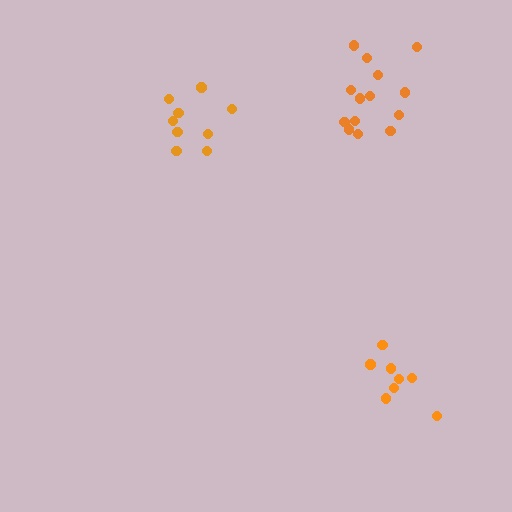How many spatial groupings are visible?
There are 3 spatial groupings.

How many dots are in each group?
Group 1: 8 dots, Group 2: 10 dots, Group 3: 14 dots (32 total).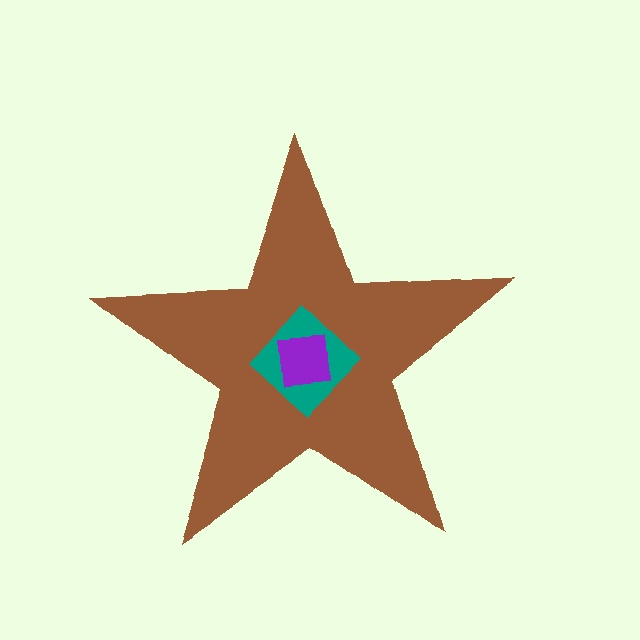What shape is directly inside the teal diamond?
The purple square.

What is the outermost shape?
The brown star.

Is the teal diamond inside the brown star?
Yes.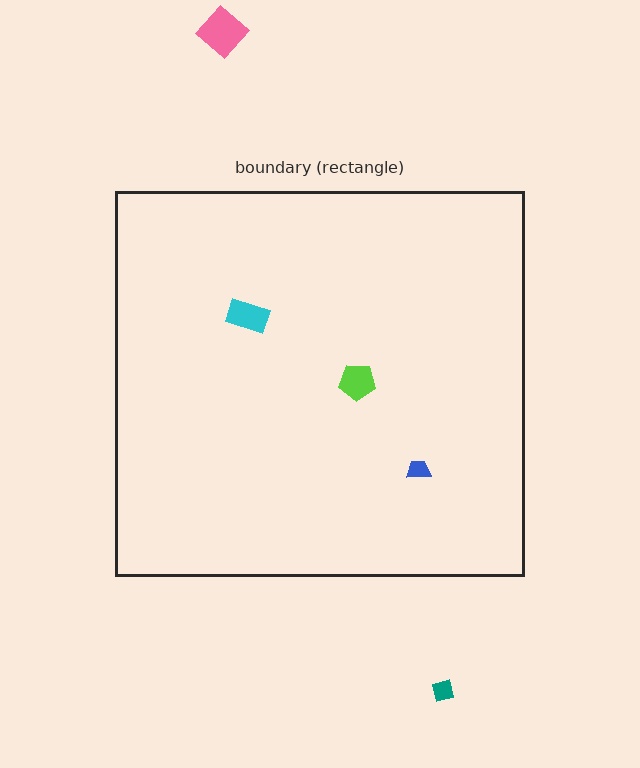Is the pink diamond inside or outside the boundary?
Outside.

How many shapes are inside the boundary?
3 inside, 2 outside.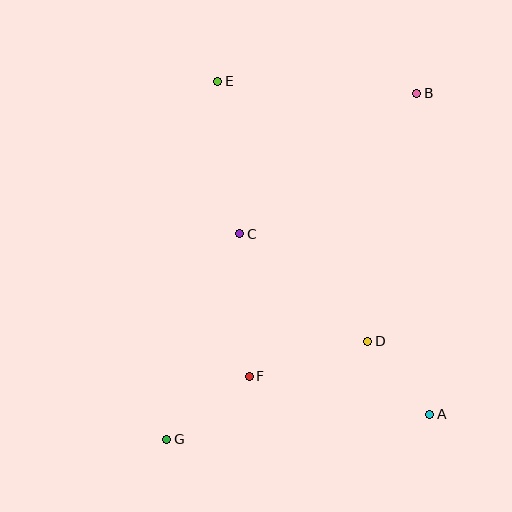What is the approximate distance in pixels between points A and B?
The distance between A and B is approximately 321 pixels.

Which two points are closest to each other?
Points A and D are closest to each other.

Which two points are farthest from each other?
Points B and G are farthest from each other.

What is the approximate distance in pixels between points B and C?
The distance between B and C is approximately 226 pixels.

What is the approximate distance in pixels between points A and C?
The distance between A and C is approximately 262 pixels.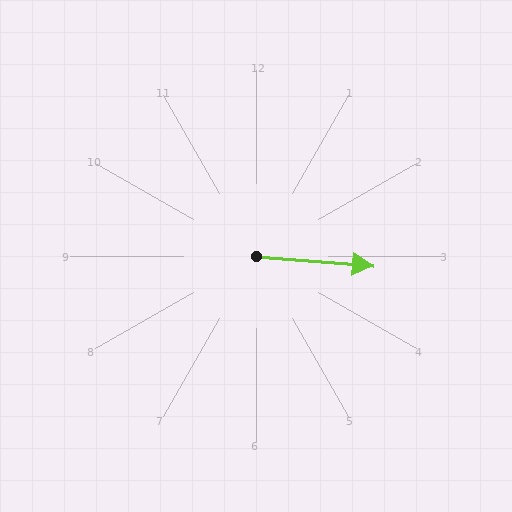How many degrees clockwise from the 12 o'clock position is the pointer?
Approximately 95 degrees.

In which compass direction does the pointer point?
East.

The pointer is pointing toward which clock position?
Roughly 3 o'clock.